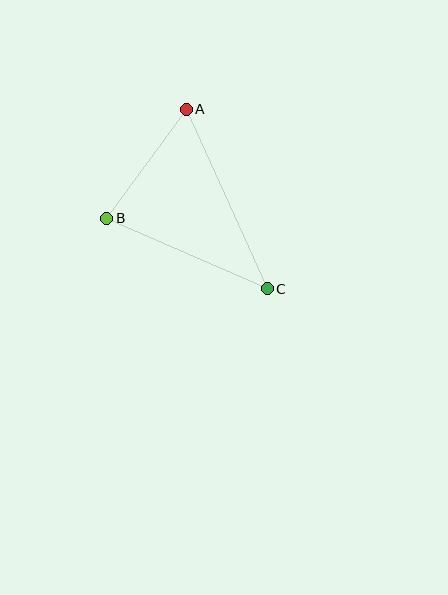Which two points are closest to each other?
Points A and B are closest to each other.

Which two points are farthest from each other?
Points A and C are farthest from each other.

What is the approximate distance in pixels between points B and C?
The distance between B and C is approximately 175 pixels.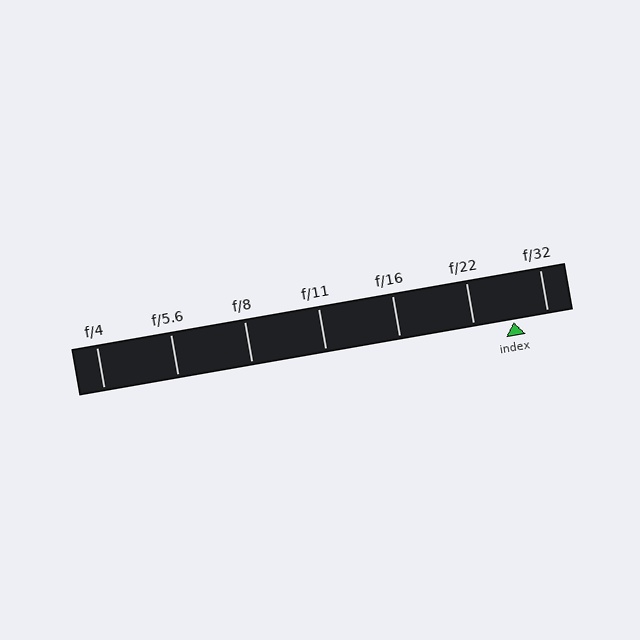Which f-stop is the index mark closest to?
The index mark is closest to f/32.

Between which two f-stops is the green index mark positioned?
The index mark is between f/22 and f/32.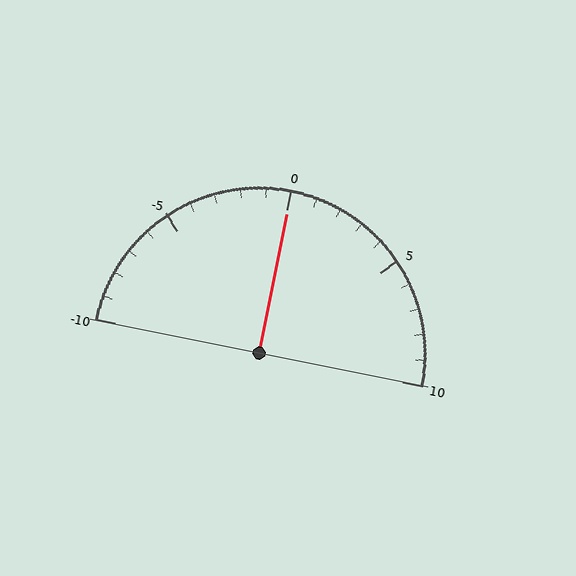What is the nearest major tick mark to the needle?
The nearest major tick mark is 0.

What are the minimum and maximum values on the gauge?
The gauge ranges from -10 to 10.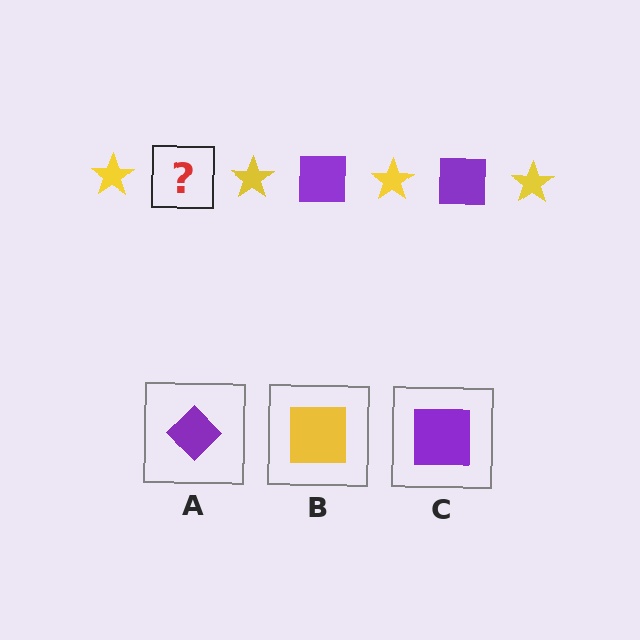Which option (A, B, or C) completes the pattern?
C.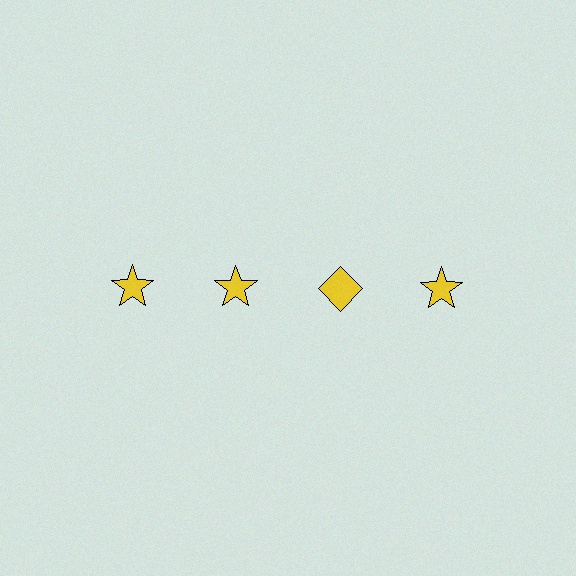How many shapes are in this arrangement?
There are 4 shapes arranged in a grid pattern.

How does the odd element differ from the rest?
It has a different shape: diamond instead of star.